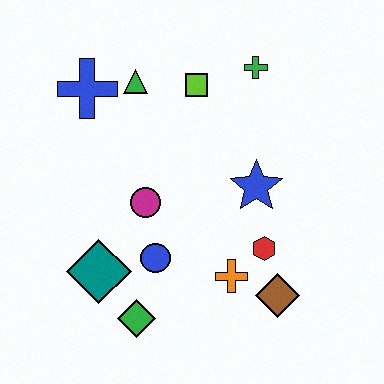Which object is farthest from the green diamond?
The green cross is farthest from the green diamond.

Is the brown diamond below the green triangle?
Yes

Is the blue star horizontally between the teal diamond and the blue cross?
No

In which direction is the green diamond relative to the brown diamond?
The green diamond is to the left of the brown diamond.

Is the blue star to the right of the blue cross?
Yes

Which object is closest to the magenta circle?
The blue circle is closest to the magenta circle.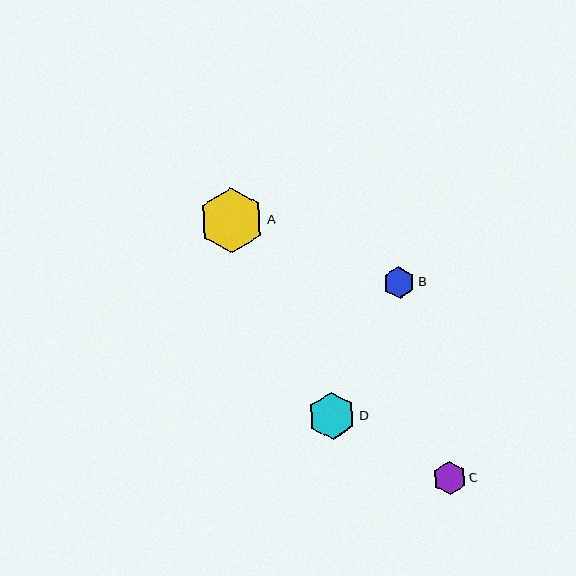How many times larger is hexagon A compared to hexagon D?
Hexagon A is approximately 1.4 times the size of hexagon D.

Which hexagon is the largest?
Hexagon A is the largest with a size of approximately 65 pixels.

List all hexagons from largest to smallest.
From largest to smallest: A, D, C, B.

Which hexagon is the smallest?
Hexagon B is the smallest with a size of approximately 31 pixels.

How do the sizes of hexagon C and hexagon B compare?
Hexagon C and hexagon B are approximately the same size.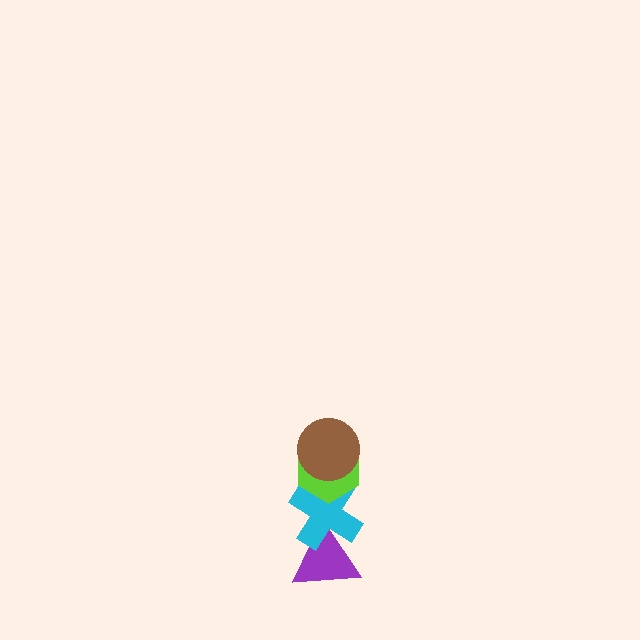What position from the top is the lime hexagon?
The lime hexagon is 2nd from the top.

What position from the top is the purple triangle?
The purple triangle is 4th from the top.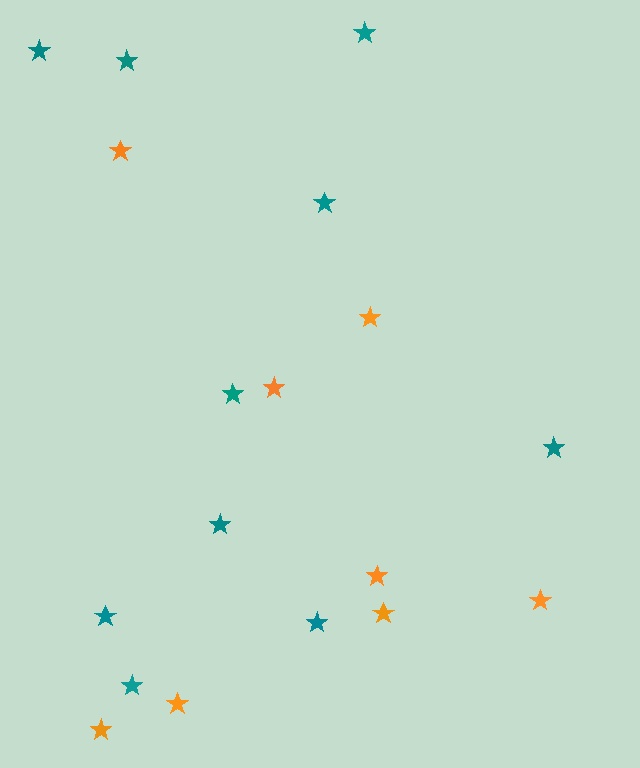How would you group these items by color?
There are 2 groups: one group of orange stars (8) and one group of teal stars (10).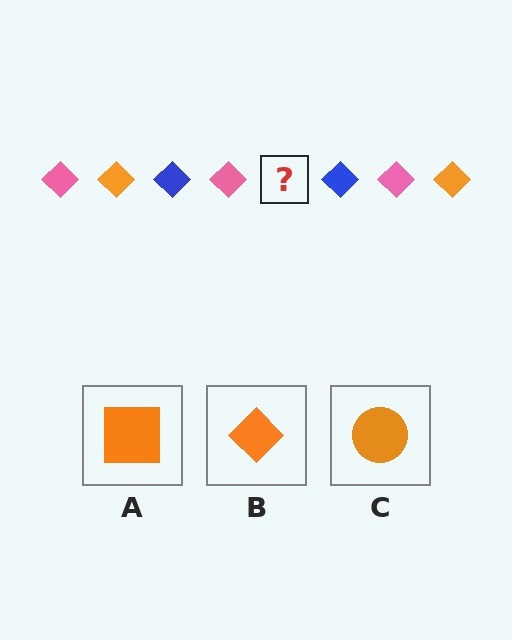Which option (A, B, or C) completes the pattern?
B.